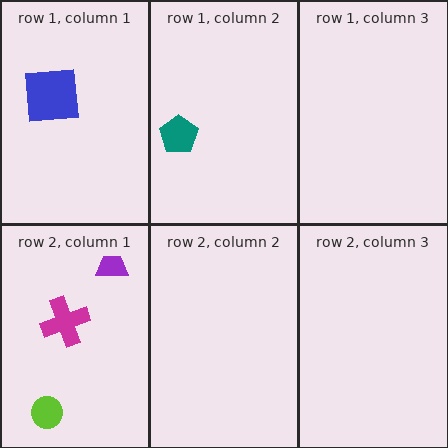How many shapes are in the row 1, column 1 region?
1.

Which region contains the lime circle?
The row 2, column 1 region.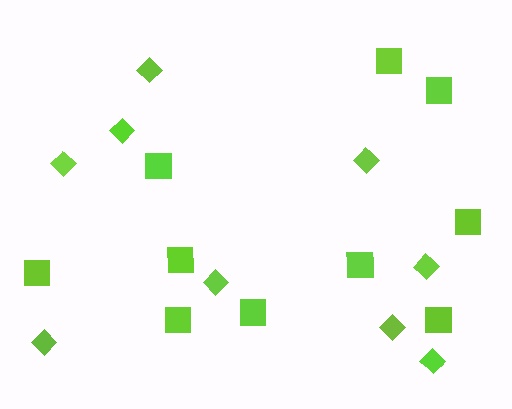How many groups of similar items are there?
There are 2 groups: one group of diamonds (9) and one group of squares (10).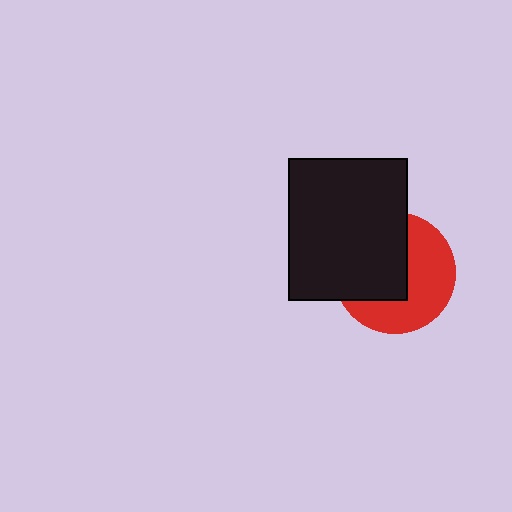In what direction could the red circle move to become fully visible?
The red circle could move toward the lower-right. That would shift it out from behind the black rectangle entirely.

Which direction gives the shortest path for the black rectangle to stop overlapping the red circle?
Moving toward the upper-left gives the shortest separation.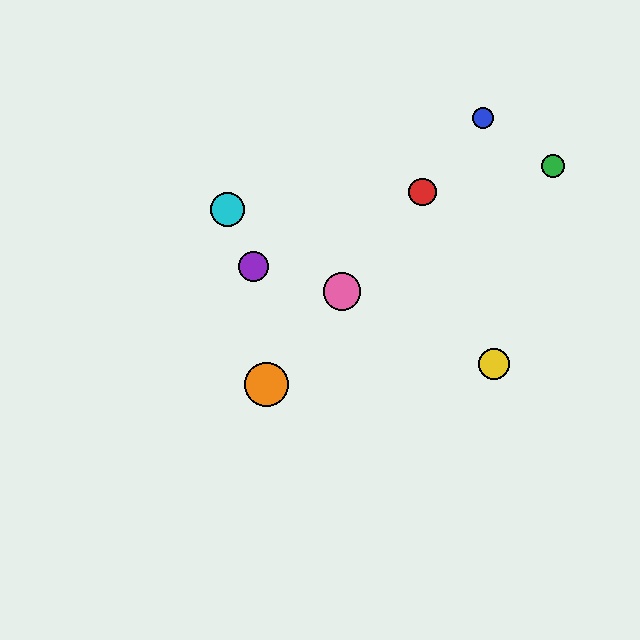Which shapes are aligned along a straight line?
The red circle, the blue circle, the orange circle, the pink circle are aligned along a straight line.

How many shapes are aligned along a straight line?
4 shapes (the red circle, the blue circle, the orange circle, the pink circle) are aligned along a straight line.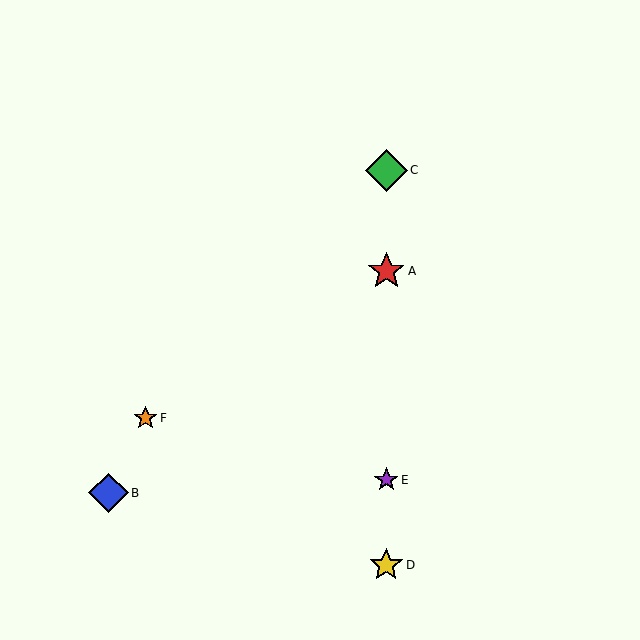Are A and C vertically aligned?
Yes, both are at x≈386.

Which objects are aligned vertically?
Objects A, C, D, E are aligned vertically.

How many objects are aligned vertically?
4 objects (A, C, D, E) are aligned vertically.